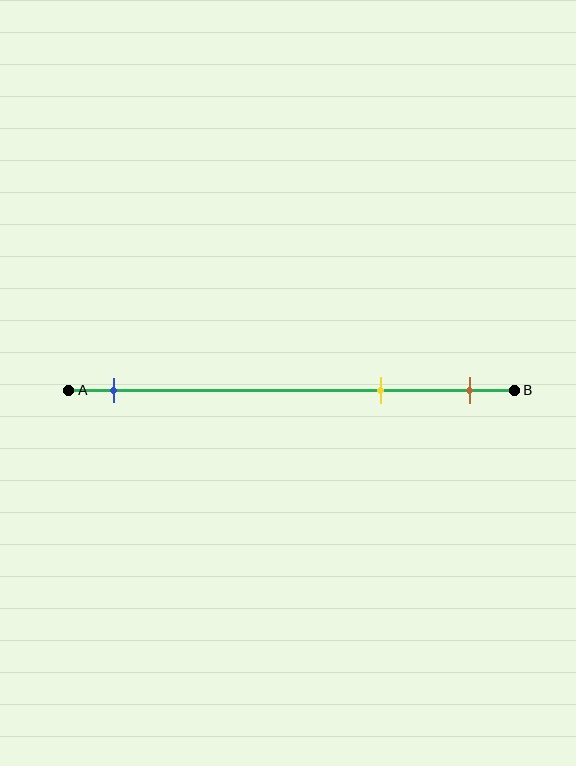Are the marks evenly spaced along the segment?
No, the marks are not evenly spaced.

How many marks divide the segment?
There are 3 marks dividing the segment.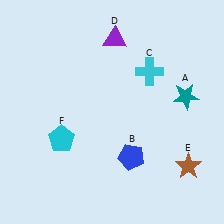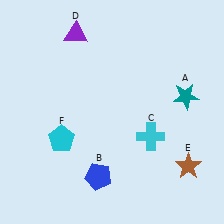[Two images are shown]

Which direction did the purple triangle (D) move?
The purple triangle (D) moved left.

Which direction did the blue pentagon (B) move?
The blue pentagon (B) moved left.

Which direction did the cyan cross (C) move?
The cyan cross (C) moved down.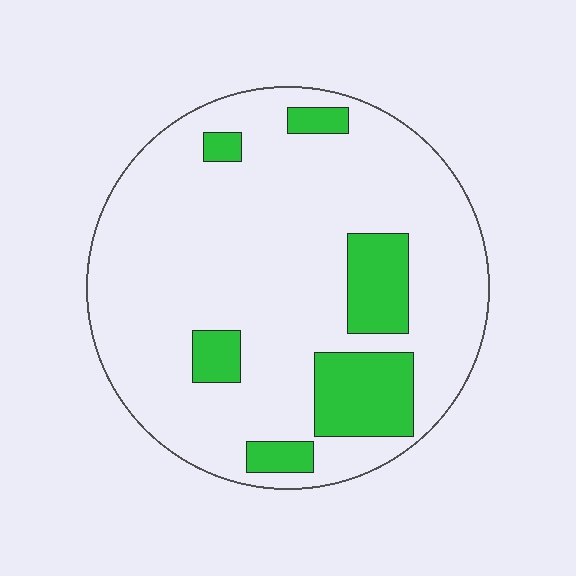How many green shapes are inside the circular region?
6.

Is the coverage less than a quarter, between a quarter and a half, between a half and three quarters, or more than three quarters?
Less than a quarter.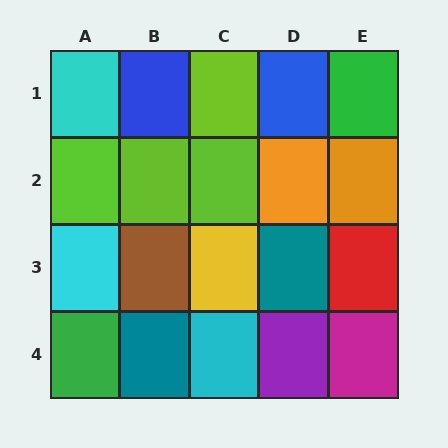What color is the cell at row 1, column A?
Cyan.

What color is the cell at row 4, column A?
Green.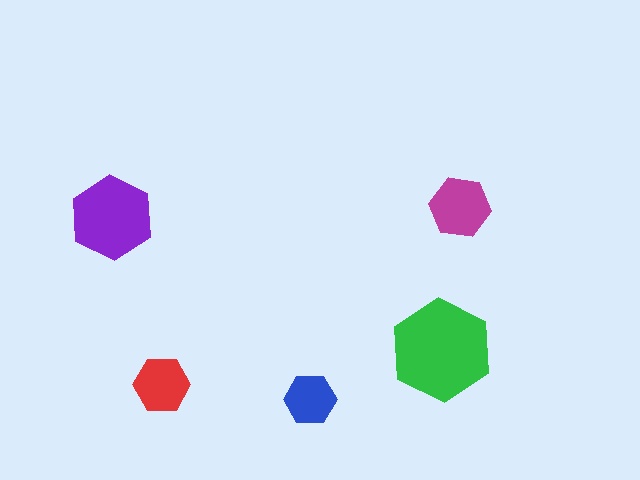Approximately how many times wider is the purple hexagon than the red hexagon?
About 1.5 times wider.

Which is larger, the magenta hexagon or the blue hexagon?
The magenta one.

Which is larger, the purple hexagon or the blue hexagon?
The purple one.